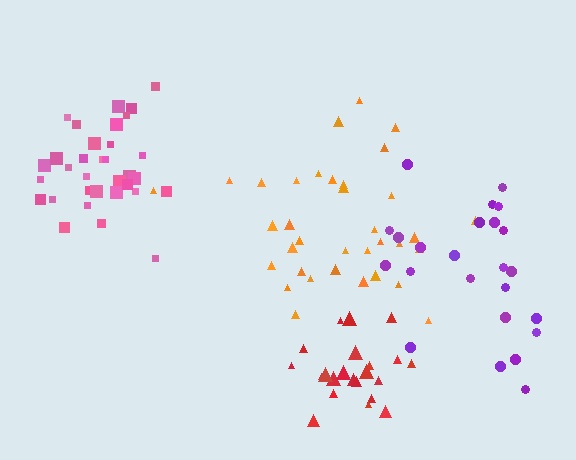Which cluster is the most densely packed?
Pink.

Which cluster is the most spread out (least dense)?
Orange.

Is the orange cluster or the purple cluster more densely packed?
Purple.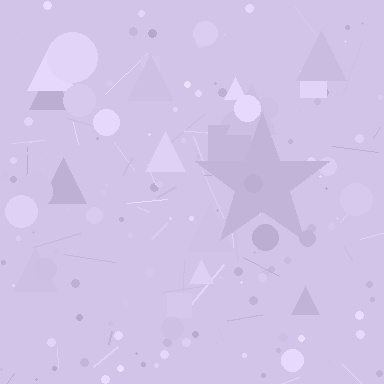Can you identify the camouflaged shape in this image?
The camouflaged shape is a star.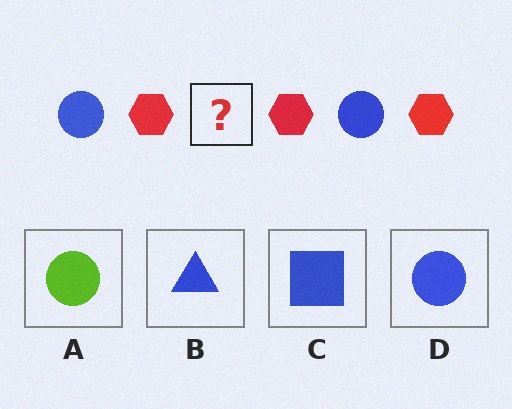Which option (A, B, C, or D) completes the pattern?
D.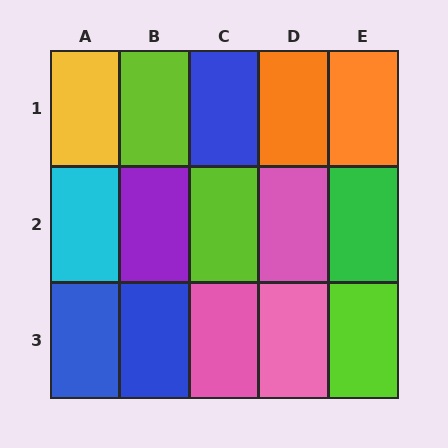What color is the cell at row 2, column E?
Green.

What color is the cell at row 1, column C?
Blue.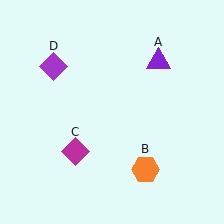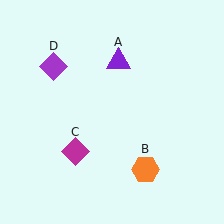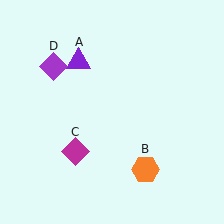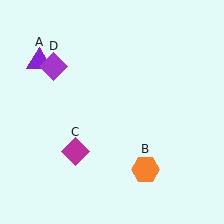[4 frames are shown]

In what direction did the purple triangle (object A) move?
The purple triangle (object A) moved left.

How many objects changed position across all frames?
1 object changed position: purple triangle (object A).